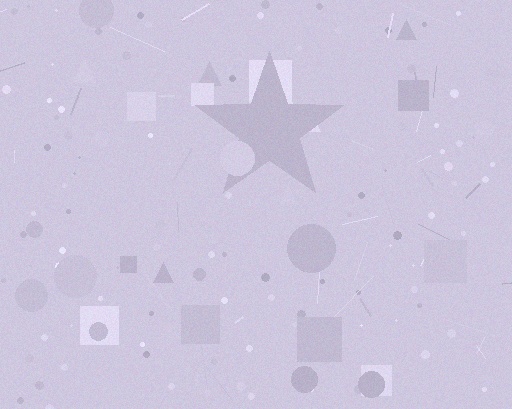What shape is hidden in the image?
A star is hidden in the image.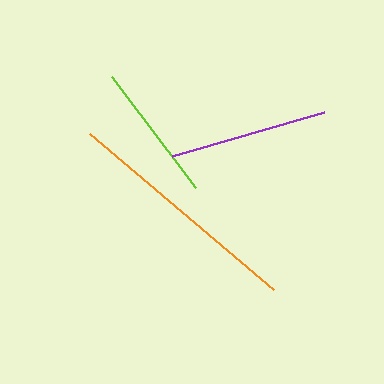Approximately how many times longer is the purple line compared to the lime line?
The purple line is approximately 1.1 times the length of the lime line.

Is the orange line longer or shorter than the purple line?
The orange line is longer than the purple line.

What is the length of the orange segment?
The orange segment is approximately 240 pixels long.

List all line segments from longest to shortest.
From longest to shortest: orange, purple, lime.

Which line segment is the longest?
The orange line is the longest at approximately 240 pixels.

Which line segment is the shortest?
The lime line is the shortest at approximately 139 pixels.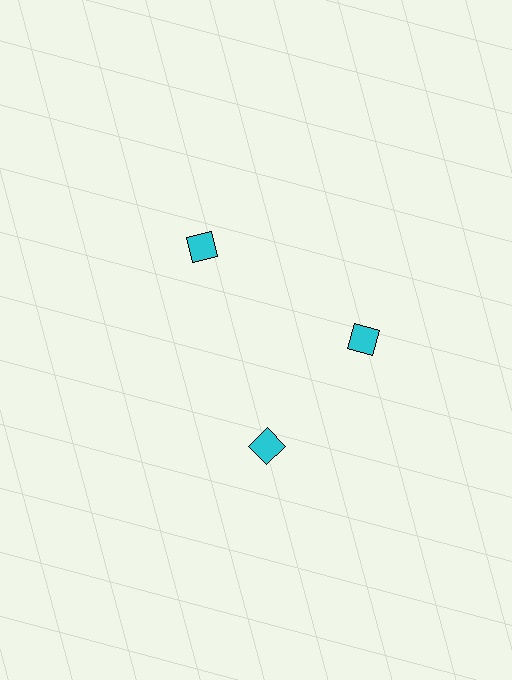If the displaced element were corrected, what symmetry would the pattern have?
It would have 3-fold rotational symmetry — the pattern would map onto itself every 120 degrees.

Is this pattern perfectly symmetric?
No. The 3 cyan squares are arranged in a ring, but one element near the 7 o'clock position is rotated out of alignment along the ring, breaking the 3-fold rotational symmetry.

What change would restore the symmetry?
The symmetry would be restored by rotating it back into even spacing with its neighbors so that all 3 squares sit at equal angles and equal distance from the center.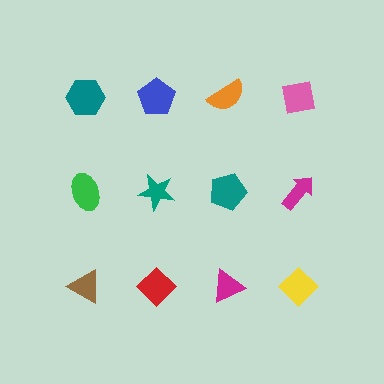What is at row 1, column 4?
A pink square.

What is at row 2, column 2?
A teal star.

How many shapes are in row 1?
4 shapes.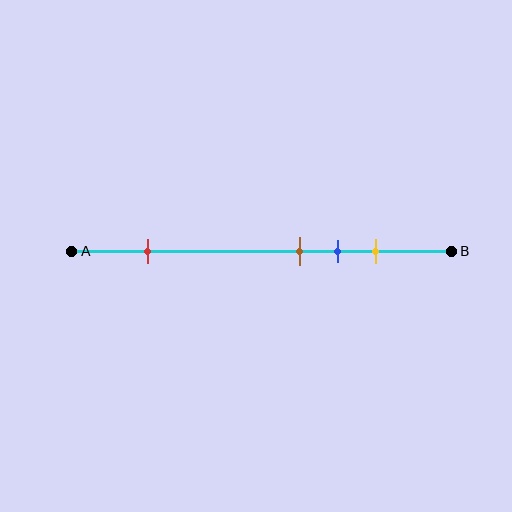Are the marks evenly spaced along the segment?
No, the marks are not evenly spaced.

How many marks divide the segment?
There are 4 marks dividing the segment.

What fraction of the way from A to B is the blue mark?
The blue mark is approximately 70% (0.7) of the way from A to B.